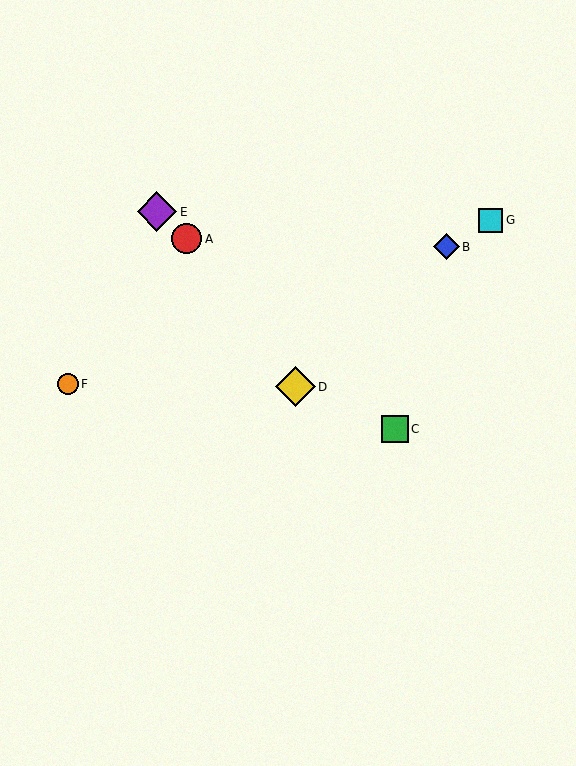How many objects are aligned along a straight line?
3 objects (A, C, E) are aligned along a straight line.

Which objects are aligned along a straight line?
Objects A, C, E are aligned along a straight line.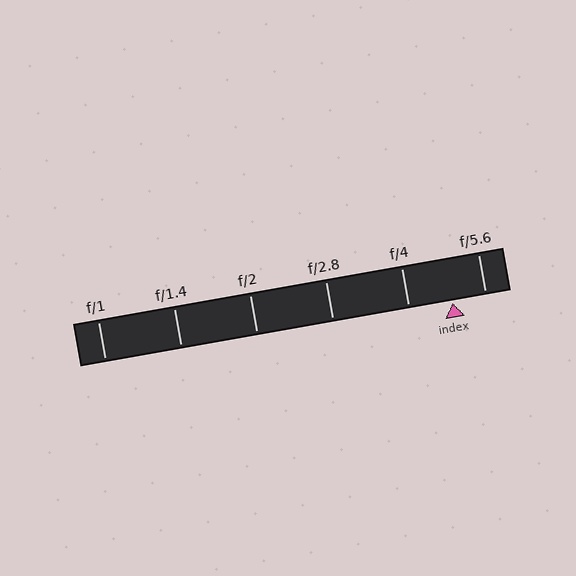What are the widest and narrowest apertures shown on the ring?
The widest aperture shown is f/1 and the narrowest is f/5.6.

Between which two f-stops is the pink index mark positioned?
The index mark is between f/4 and f/5.6.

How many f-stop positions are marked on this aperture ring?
There are 6 f-stop positions marked.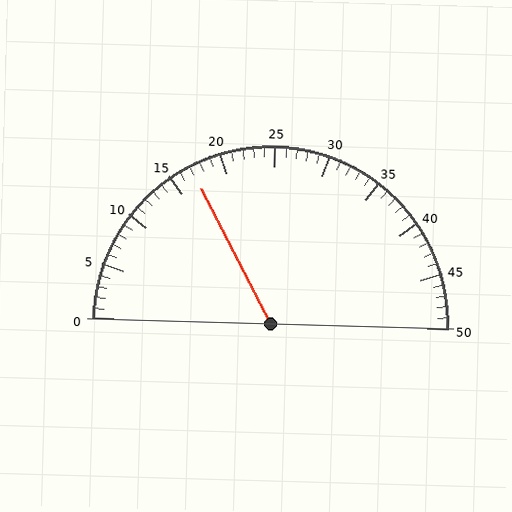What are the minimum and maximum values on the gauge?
The gauge ranges from 0 to 50.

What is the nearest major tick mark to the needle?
The nearest major tick mark is 15.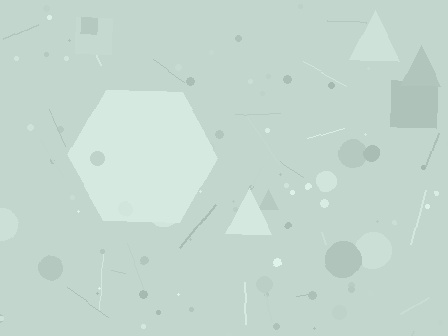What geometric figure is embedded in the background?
A hexagon is embedded in the background.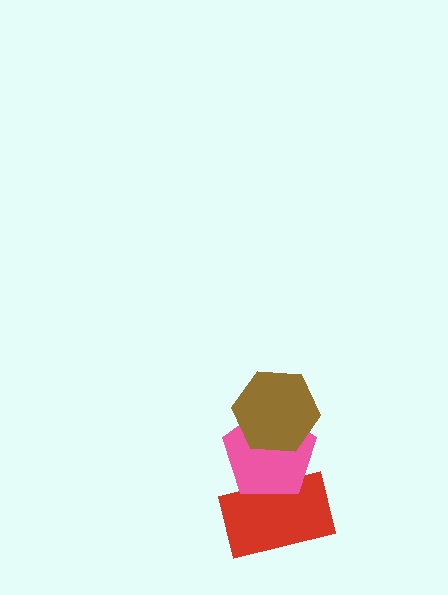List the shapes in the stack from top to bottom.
From top to bottom: the brown hexagon, the pink pentagon, the red rectangle.